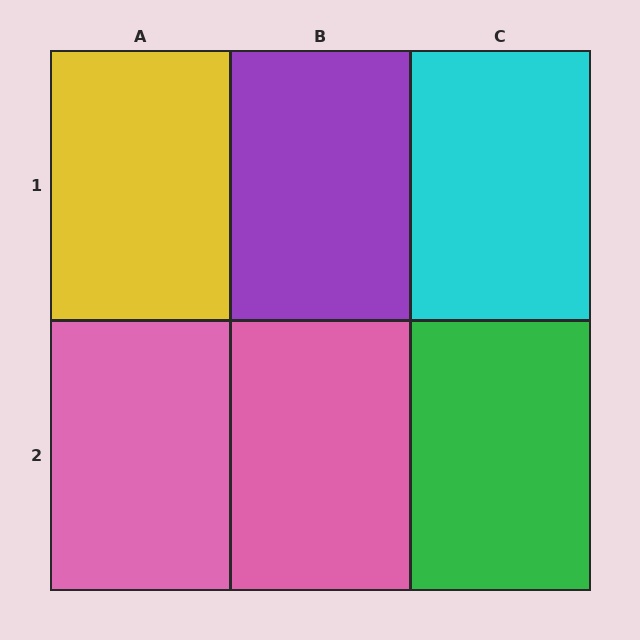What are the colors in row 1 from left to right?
Yellow, purple, cyan.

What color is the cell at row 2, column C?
Green.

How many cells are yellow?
1 cell is yellow.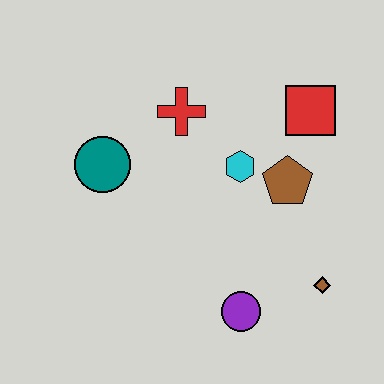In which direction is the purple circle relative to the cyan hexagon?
The purple circle is below the cyan hexagon.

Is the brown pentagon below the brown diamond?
No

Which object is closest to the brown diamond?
The purple circle is closest to the brown diamond.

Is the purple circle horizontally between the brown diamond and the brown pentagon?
No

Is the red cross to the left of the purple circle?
Yes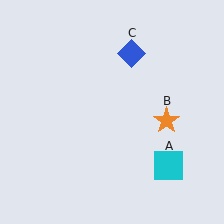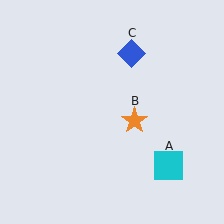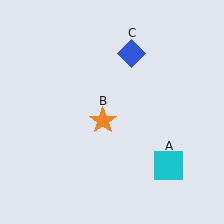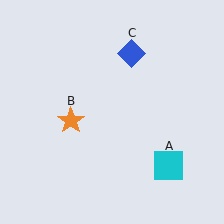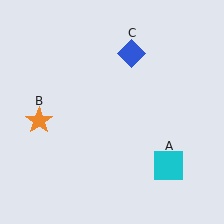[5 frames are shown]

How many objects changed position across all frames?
1 object changed position: orange star (object B).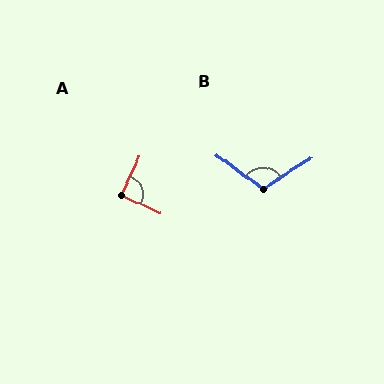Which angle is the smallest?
A, at approximately 91 degrees.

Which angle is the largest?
B, at approximately 111 degrees.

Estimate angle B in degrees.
Approximately 111 degrees.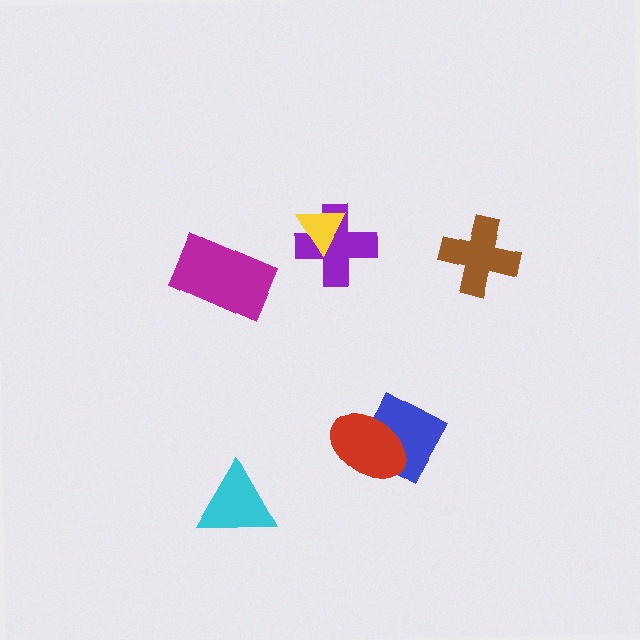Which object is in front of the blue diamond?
The red ellipse is in front of the blue diamond.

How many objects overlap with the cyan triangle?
0 objects overlap with the cyan triangle.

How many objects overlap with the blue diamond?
1 object overlaps with the blue diamond.